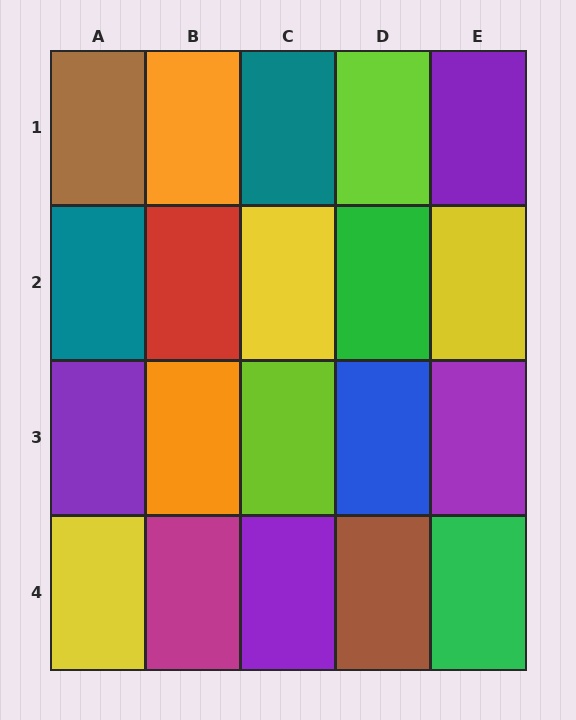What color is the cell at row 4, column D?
Brown.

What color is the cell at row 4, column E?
Green.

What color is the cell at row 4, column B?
Magenta.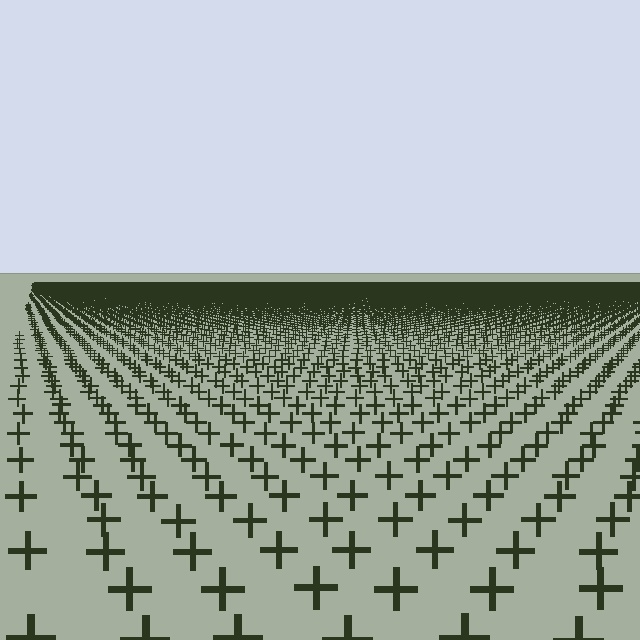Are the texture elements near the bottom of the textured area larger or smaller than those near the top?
Larger. Near the bottom, elements are closer to the viewer and appear at a bigger on-screen size.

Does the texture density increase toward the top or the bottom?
Density increases toward the top.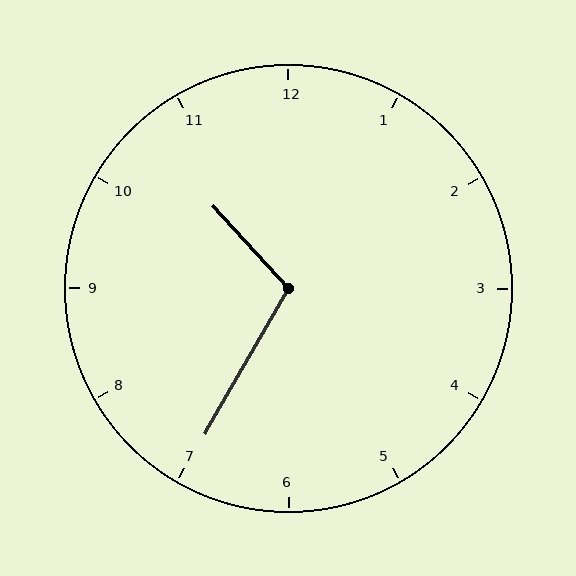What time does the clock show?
10:35.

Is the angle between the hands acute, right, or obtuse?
It is obtuse.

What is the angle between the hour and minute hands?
Approximately 108 degrees.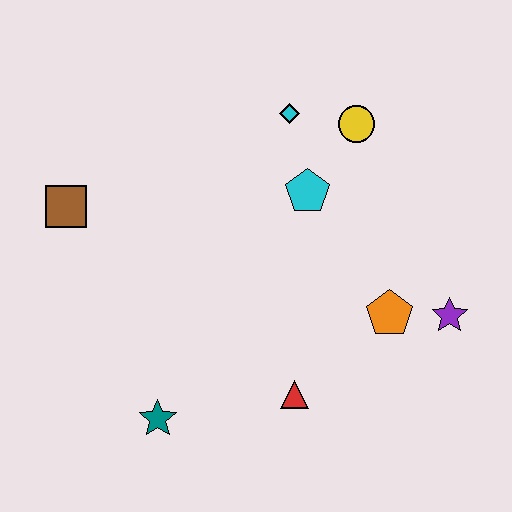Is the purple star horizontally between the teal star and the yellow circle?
No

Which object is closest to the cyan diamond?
The yellow circle is closest to the cyan diamond.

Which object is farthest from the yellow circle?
The teal star is farthest from the yellow circle.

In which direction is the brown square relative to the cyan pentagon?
The brown square is to the left of the cyan pentagon.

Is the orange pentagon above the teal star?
Yes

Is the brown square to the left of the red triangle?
Yes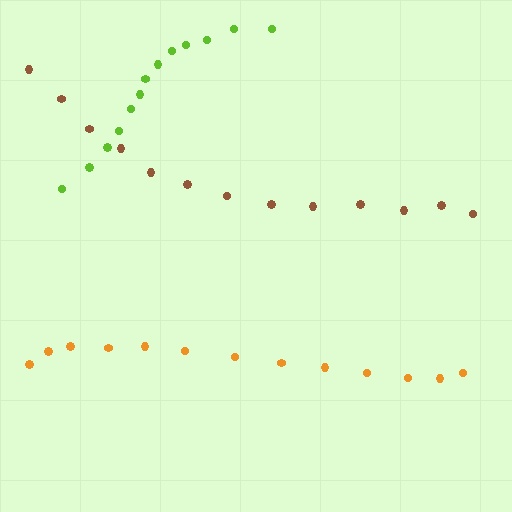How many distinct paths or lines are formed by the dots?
There are 3 distinct paths.